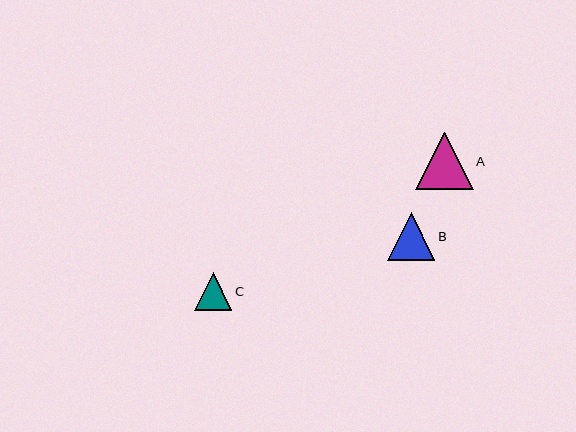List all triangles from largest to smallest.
From largest to smallest: A, B, C.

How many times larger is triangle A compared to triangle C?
Triangle A is approximately 1.5 times the size of triangle C.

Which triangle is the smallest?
Triangle C is the smallest with a size of approximately 37 pixels.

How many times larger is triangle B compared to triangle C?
Triangle B is approximately 1.3 times the size of triangle C.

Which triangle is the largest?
Triangle A is the largest with a size of approximately 58 pixels.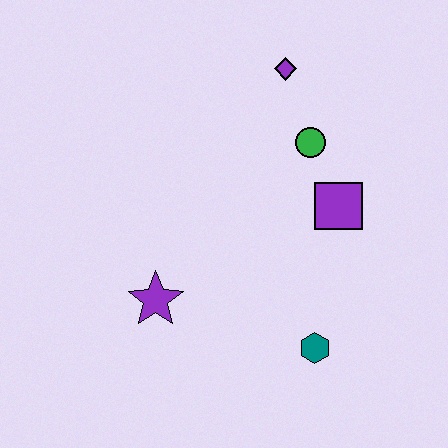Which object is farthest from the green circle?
The purple star is farthest from the green circle.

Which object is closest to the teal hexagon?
The purple square is closest to the teal hexagon.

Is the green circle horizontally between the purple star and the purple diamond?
No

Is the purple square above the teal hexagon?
Yes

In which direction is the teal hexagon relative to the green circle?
The teal hexagon is below the green circle.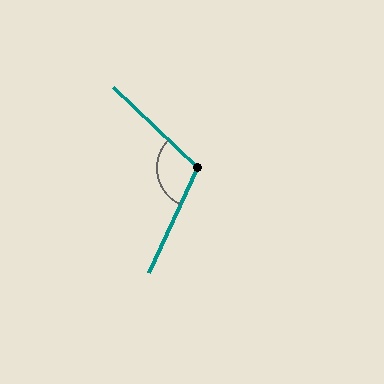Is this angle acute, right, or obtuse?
It is obtuse.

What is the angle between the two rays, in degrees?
Approximately 109 degrees.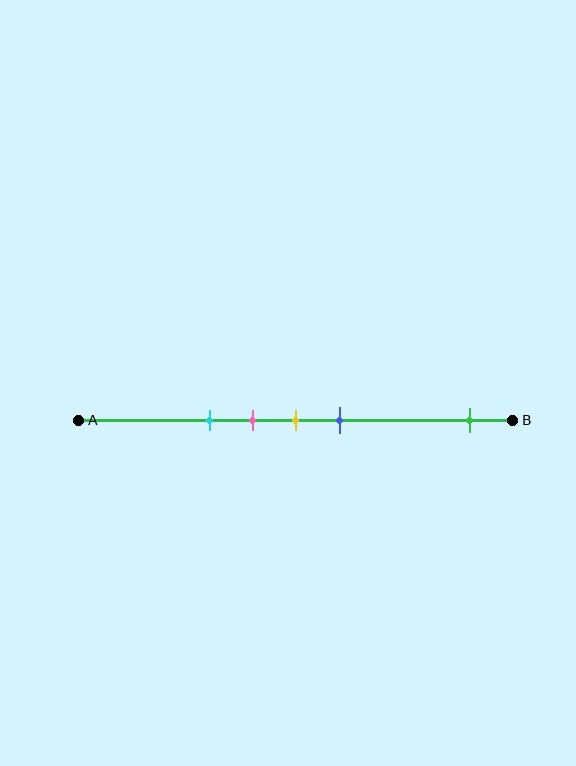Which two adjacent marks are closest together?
The pink and yellow marks are the closest adjacent pair.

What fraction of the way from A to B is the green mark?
The green mark is approximately 90% (0.9) of the way from A to B.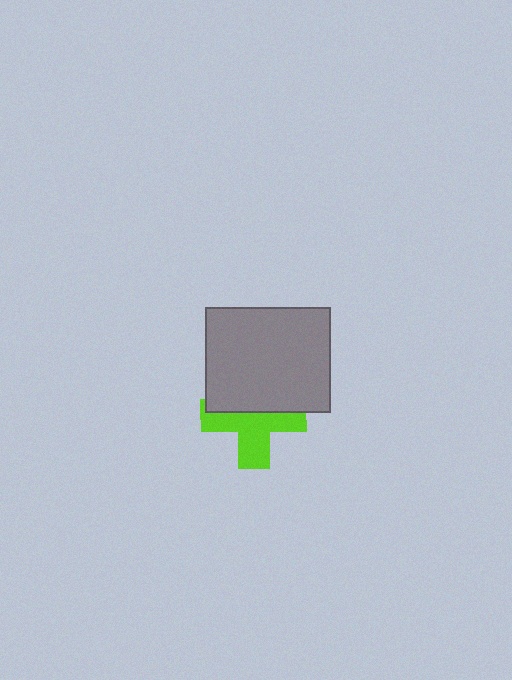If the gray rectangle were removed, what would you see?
You would see the complete lime cross.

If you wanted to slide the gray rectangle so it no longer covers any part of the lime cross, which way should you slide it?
Slide it up — that is the most direct way to separate the two shapes.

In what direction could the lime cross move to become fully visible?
The lime cross could move down. That would shift it out from behind the gray rectangle entirely.